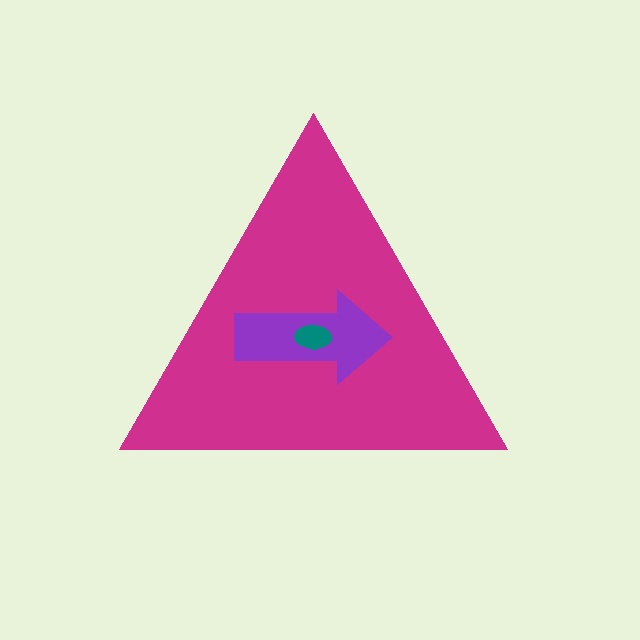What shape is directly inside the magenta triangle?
The purple arrow.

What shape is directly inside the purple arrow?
The teal ellipse.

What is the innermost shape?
The teal ellipse.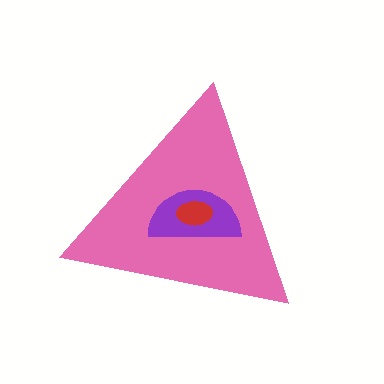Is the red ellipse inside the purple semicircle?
Yes.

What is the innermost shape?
The red ellipse.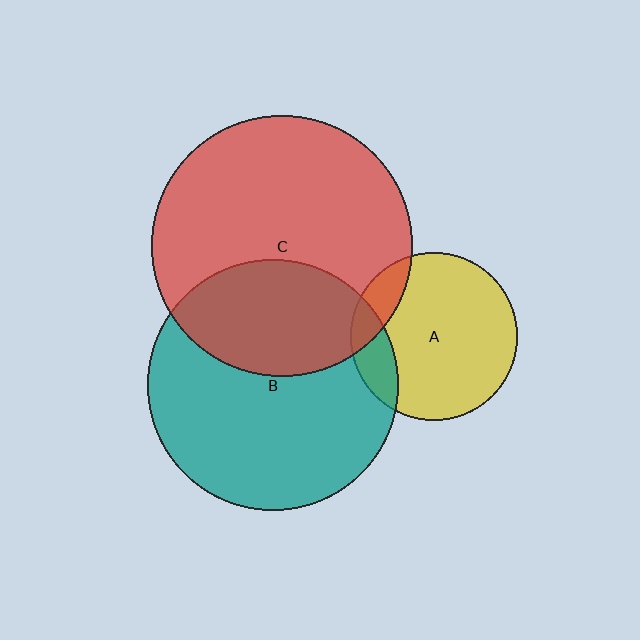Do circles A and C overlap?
Yes.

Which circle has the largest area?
Circle C (red).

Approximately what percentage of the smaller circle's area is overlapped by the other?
Approximately 15%.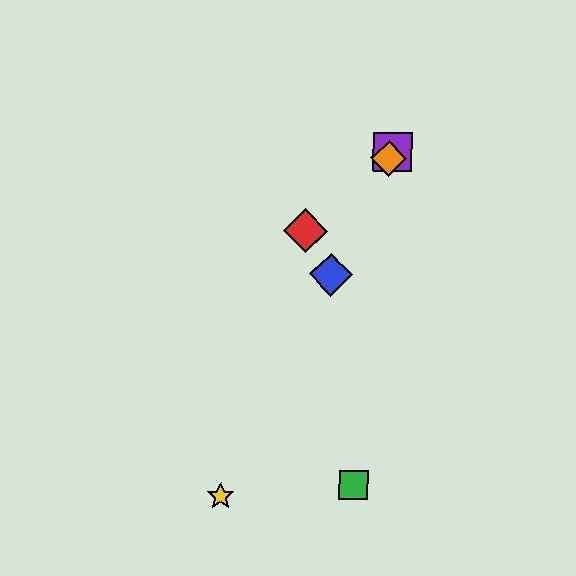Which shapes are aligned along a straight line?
The blue diamond, the yellow star, the purple square, the orange diamond are aligned along a straight line.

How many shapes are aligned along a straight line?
4 shapes (the blue diamond, the yellow star, the purple square, the orange diamond) are aligned along a straight line.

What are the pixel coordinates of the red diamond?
The red diamond is at (306, 231).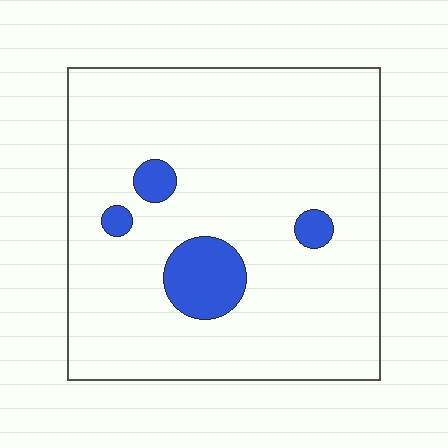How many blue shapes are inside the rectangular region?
4.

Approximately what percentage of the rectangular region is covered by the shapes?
Approximately 10%.